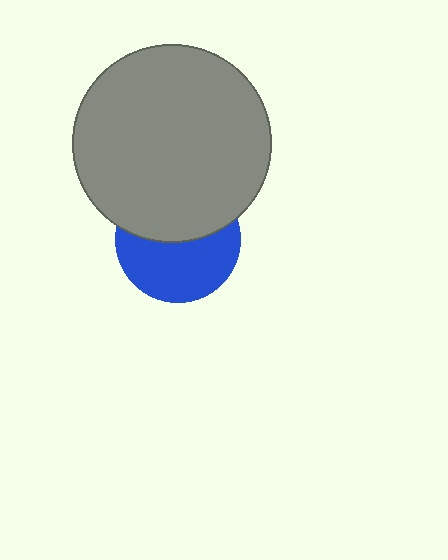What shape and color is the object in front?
The object in front is a gray circle.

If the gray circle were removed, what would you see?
You would see the complete blue circle.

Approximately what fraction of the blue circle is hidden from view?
Roughly 46% of the blue circle is hidden behind the gray circle.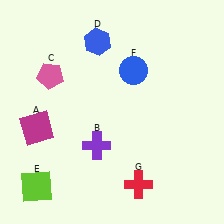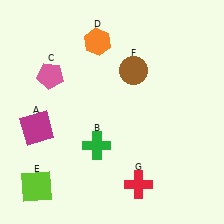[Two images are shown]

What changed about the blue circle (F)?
In Image 1, F is blue. In Image 2, it changed to brown.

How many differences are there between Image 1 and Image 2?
There are 3 differences between the two images.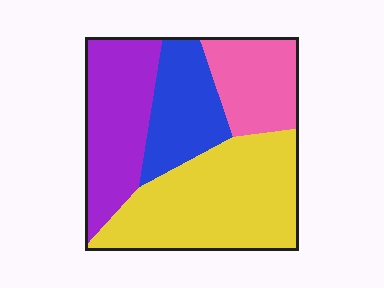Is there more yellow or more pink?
Yellow.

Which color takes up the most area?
Yellow, at roughly 40%.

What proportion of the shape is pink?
Pink covers 18% of the shape.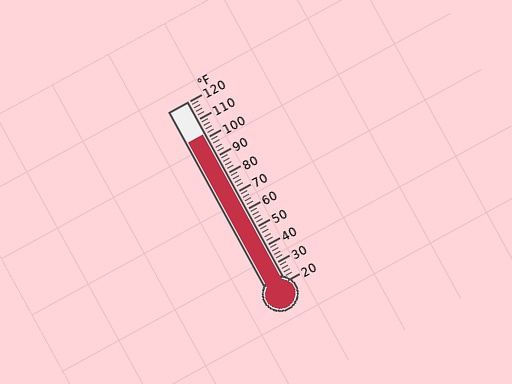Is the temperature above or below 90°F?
The temperature is above 90°F.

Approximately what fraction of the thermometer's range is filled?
The thermometer is filled to approximately 80% of its range.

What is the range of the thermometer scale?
The thermometer scale ranges from 20°F to 120°F.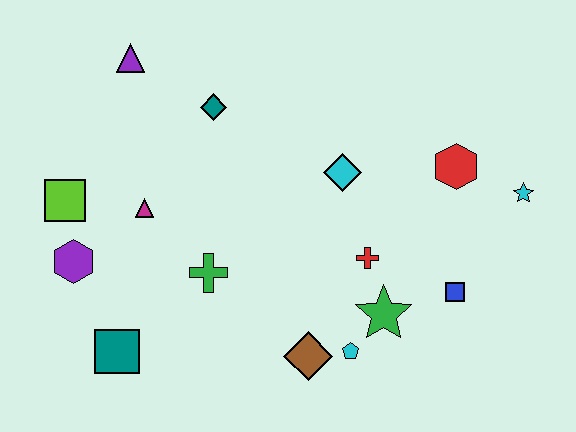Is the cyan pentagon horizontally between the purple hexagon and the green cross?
No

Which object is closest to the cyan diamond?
The red cross is closest to the cyan diamond.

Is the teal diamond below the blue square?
No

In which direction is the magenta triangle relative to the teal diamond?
The magenta triangle is below the teal diamond.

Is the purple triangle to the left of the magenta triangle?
Yes